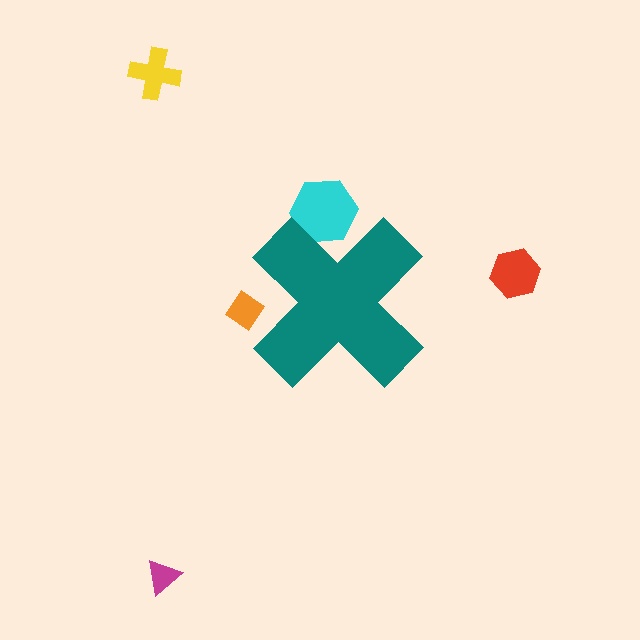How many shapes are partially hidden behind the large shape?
2 shapes are partially hidden.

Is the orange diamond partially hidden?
Yes, the orange diamond is partially hidden behind the teal cross.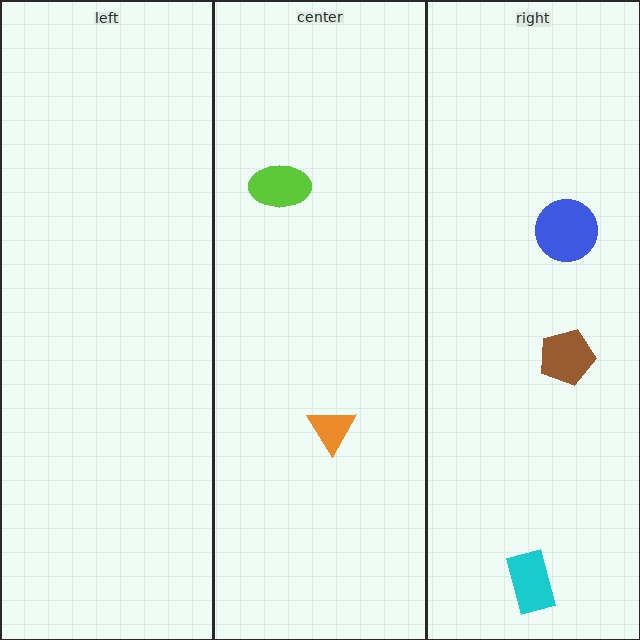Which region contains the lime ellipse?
The center region.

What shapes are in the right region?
The brown pentagon, the cyan rectangle, the blue circle.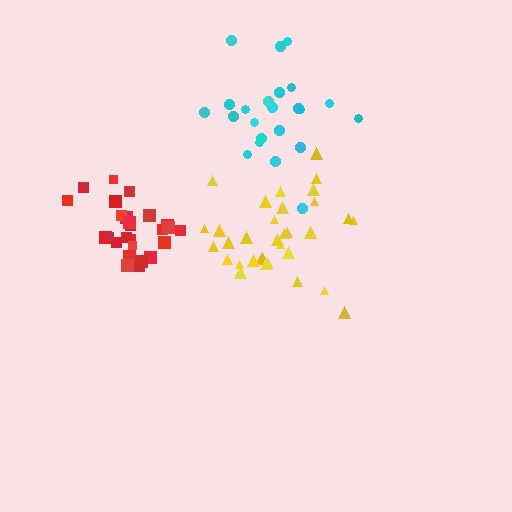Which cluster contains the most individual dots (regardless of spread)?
Yellow (34).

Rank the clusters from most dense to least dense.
red, yellow, cyan.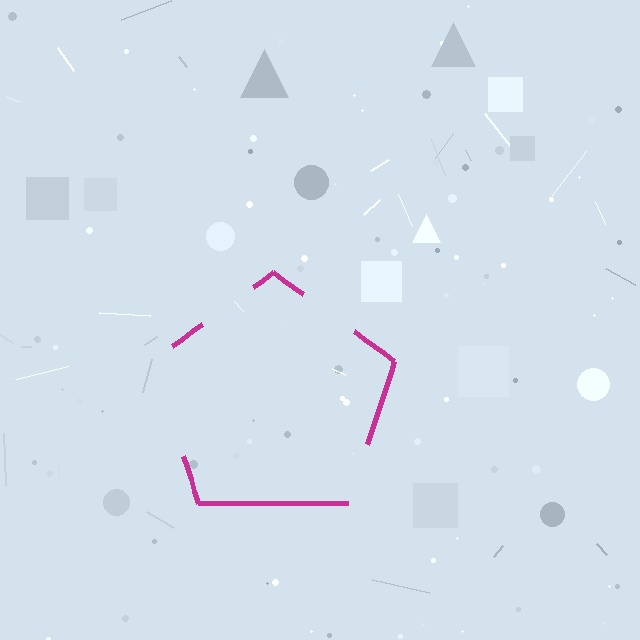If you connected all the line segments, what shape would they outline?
They would outline a pentagon.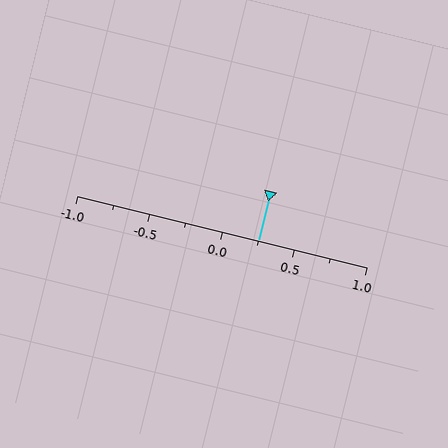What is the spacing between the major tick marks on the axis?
The major ticks are spaced 0.5 apart.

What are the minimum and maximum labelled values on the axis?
The axis runs from -1.0 to 1.0.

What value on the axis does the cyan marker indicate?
The marker indicates approximately 0.25.